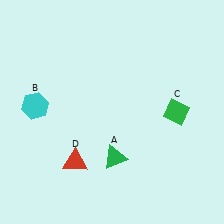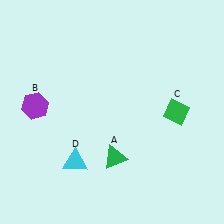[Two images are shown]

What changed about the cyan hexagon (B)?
In Image 1, B is cyan. In Image 2, it changed to purple.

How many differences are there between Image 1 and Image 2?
There are 2 differences between the two images.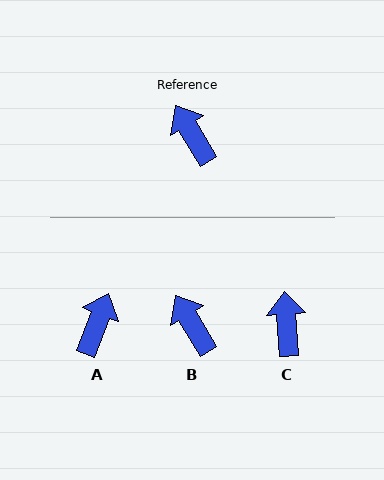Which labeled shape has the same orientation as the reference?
B.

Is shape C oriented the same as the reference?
No, it is off by about 26 degrees.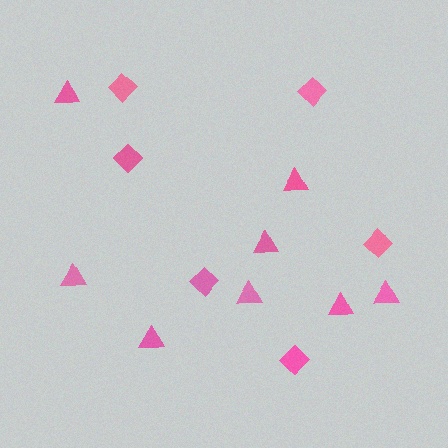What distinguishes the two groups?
There are 2 groups: one group of triangles (8) and one group of diamonds (6).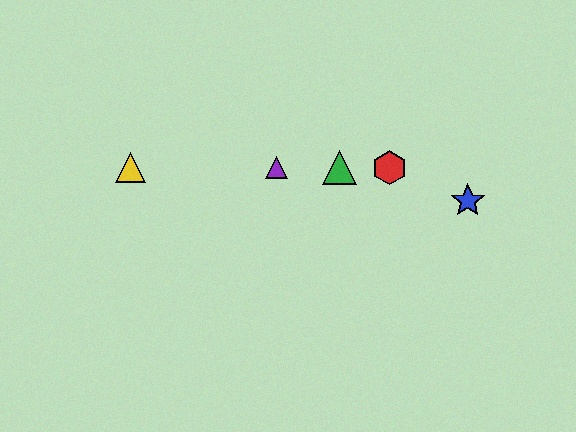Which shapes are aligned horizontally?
The red hexagon, the green triangle, the yellow triangle, the purple triangle are aligned horizontally.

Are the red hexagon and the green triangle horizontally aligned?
Yes, both are at y≈168.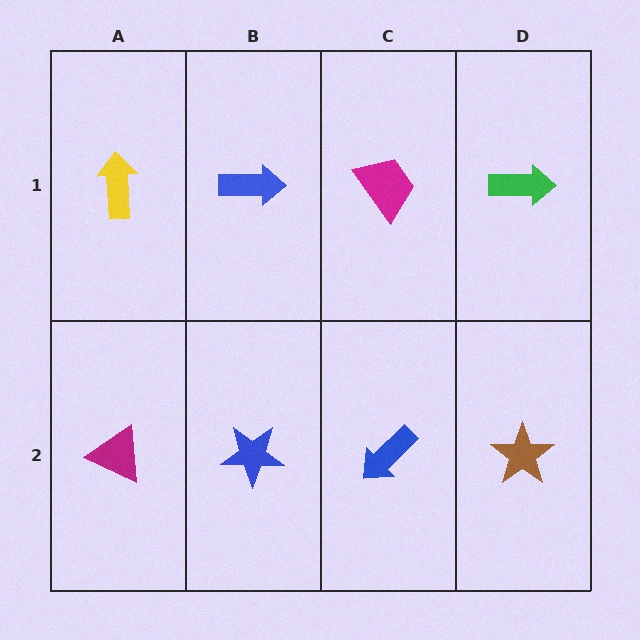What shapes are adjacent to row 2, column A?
A yellow arrow (row 1, column A), a blue star (row 2, column B).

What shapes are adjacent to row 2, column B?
A blue arrow (row 1, column B), a magenta triangle (row 2, column A), a blue arrow (row 2, column C).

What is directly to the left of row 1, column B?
A yellow arrow.